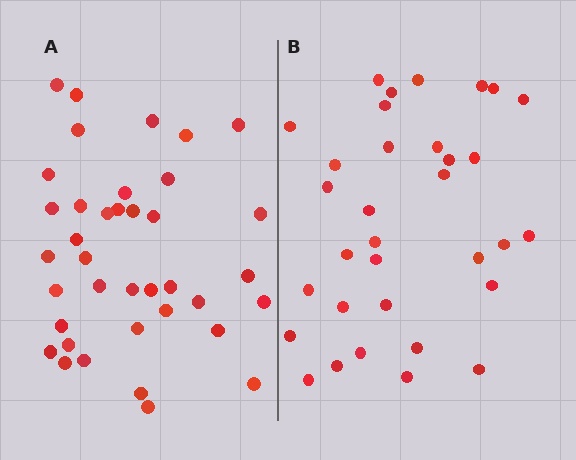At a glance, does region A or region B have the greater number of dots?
Region A (the left region) has more dots.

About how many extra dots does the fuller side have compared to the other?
Region A has about 5 more dots than region B.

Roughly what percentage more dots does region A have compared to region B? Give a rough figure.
About 15% more.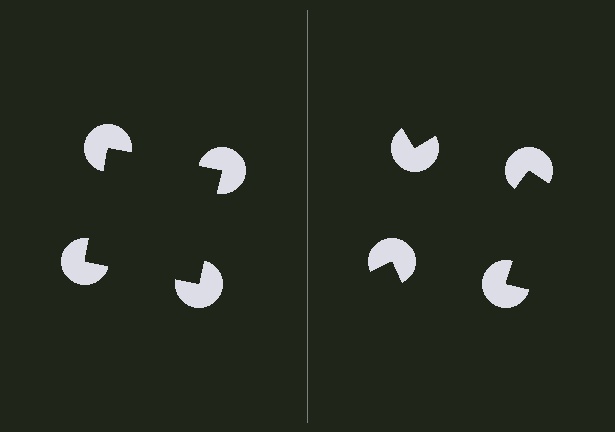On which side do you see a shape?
An illusory square appears on the left side. On the right side the wedge cuts are rotated, so no coherent shape forms.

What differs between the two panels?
The pac-man discs are positioned identically on both sides; only the wedge orientations differ. On the left they align to a square; on the right they are misaligned.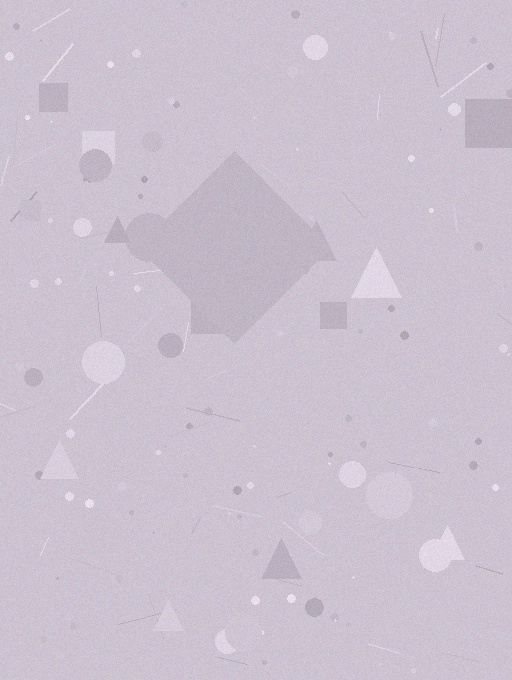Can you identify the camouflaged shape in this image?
The camouflaged shape is a diamond.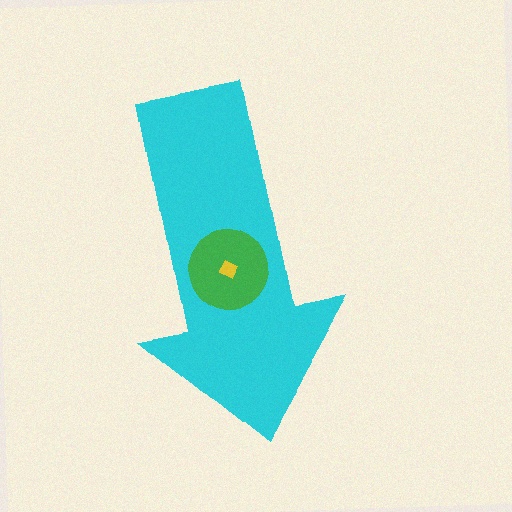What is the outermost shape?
The cyan arrow.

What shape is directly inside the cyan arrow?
The green circle.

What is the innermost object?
The yellow diamond.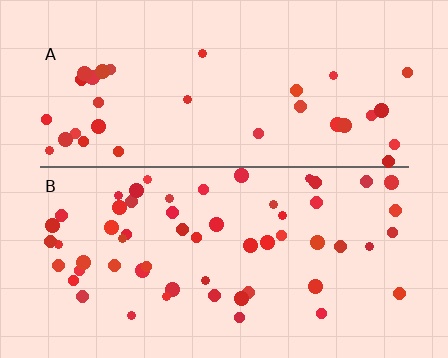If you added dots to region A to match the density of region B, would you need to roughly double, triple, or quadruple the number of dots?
Approximately double.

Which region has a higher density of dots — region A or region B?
B (the bottom).